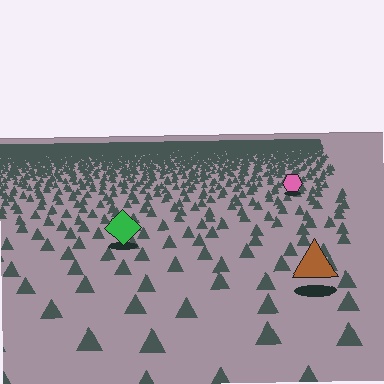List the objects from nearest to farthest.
From nearest to farthest: the brown triangle, the green diamond, the pink hexagon.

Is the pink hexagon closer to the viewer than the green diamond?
No. The green diamond is closer — you can tell from the texture gradient: the ground texture is coarser near it.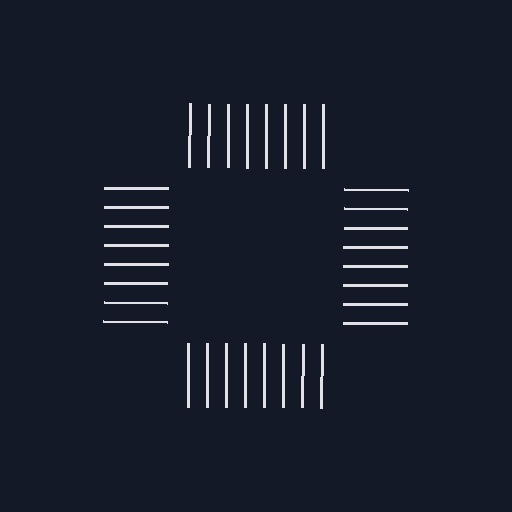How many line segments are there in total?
32 — 8 along each of the 4 edges.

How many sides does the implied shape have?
4 sides — the line-ends trace a square.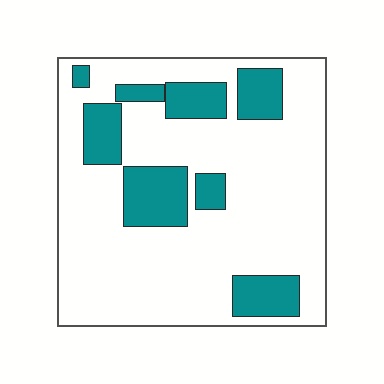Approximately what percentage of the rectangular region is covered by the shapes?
Approximately 20%.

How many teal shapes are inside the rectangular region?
8.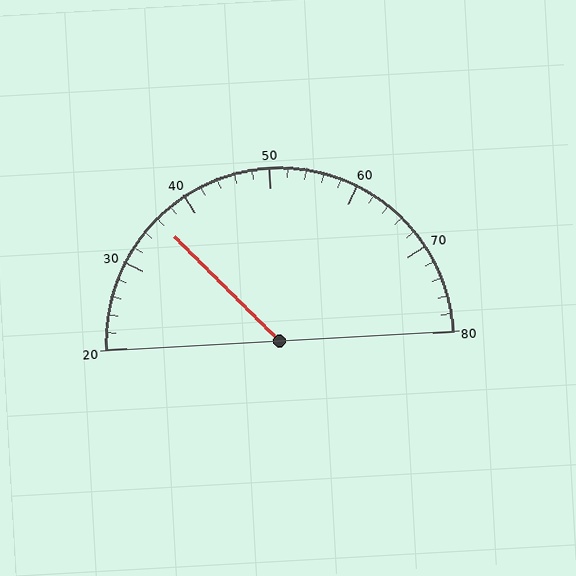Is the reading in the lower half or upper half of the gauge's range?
The reading is in the lower half of the range (20 to 80).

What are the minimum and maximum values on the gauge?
The gauge ranges from 20 to 80.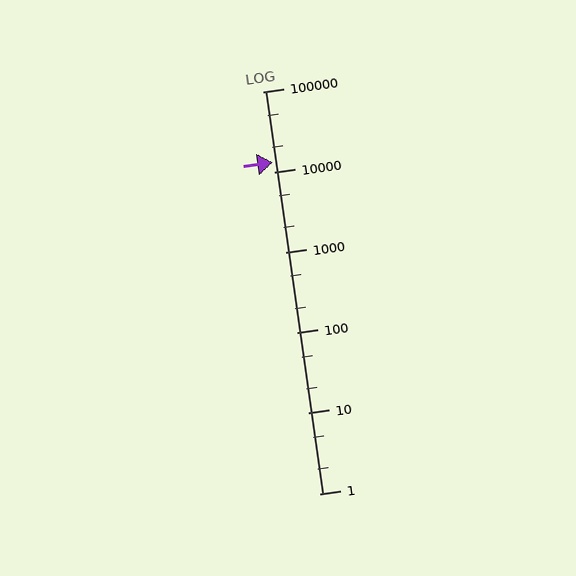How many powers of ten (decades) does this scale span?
The scale spans 5 decades, from 1 to 100000.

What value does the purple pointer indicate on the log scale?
The pointer indicates approximately 13000.